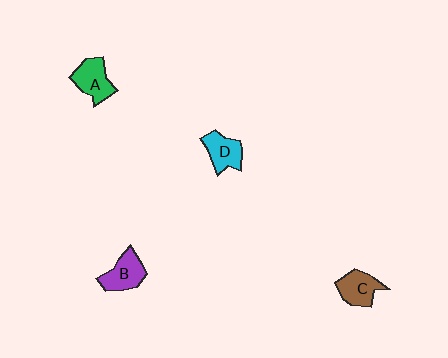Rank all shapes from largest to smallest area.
From largest to smallest: B (purple), A (green), C (brown), D (cyan).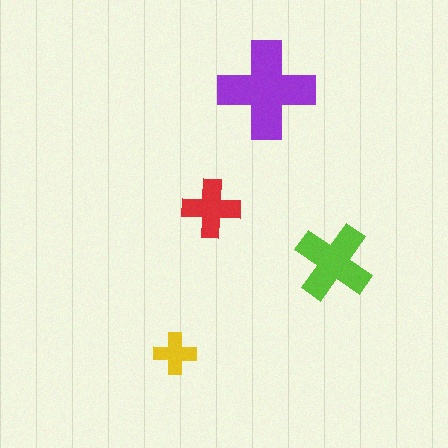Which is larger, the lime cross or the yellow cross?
The lime one.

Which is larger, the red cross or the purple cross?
The purple one.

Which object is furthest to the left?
The yellow cross is leftmost.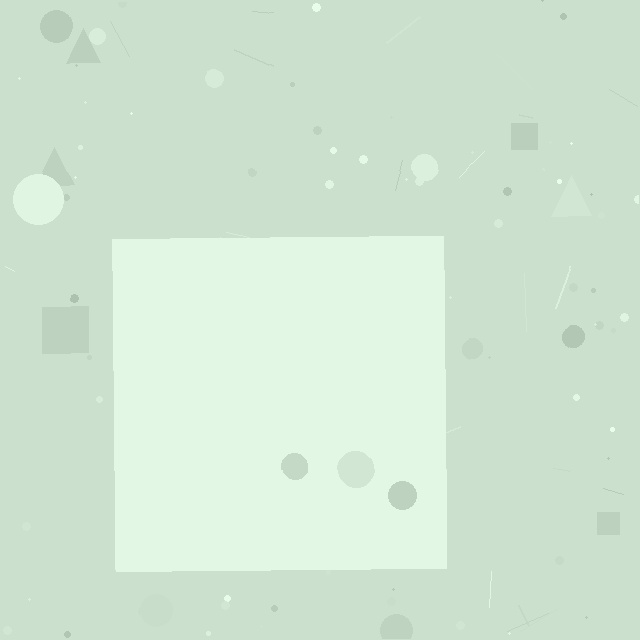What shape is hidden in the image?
A square is hidden in the image.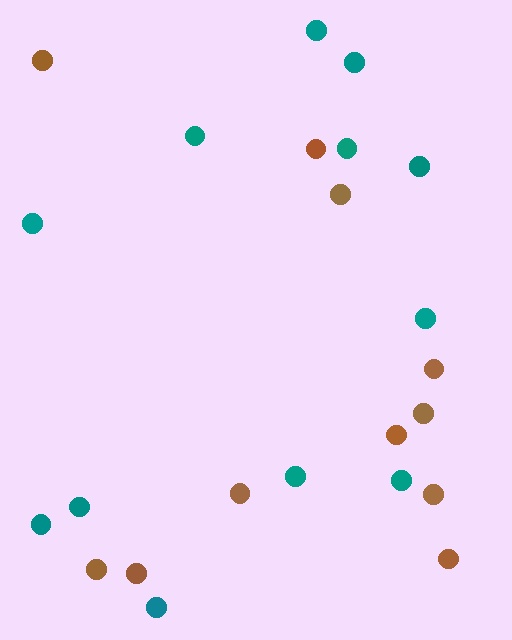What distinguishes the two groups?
There are 2 groups: one group of teal circles (12) and one group of brown circles (11).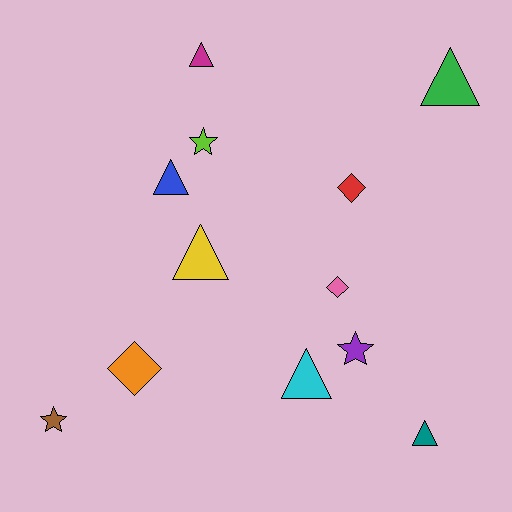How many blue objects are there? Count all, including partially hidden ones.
There is 1 blue object.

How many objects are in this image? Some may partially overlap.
There are 12 objects.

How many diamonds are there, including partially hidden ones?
There are 3 diamonds.